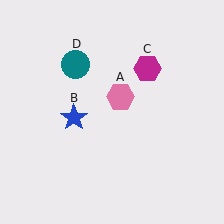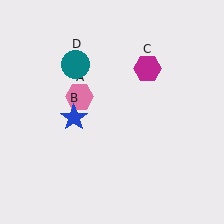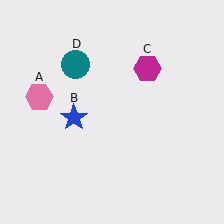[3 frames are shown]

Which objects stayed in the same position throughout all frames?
Blue star (object B) and magenta hexagon (object C) and teal circle (object D) remained stationary.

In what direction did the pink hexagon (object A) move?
The pink hexagon (object A) moved left.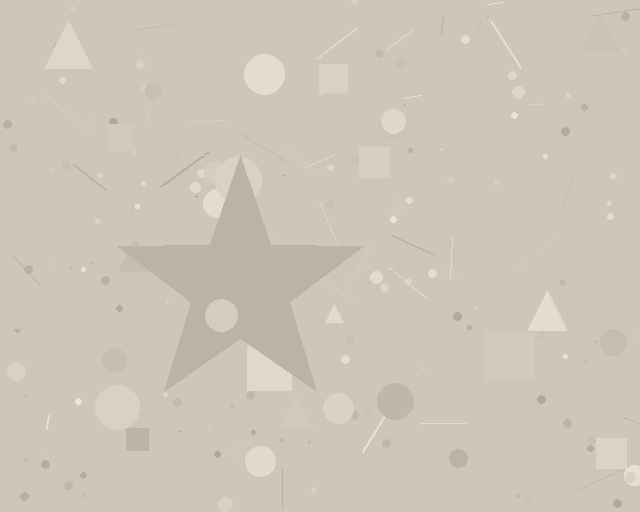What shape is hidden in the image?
A star is hidden in the image.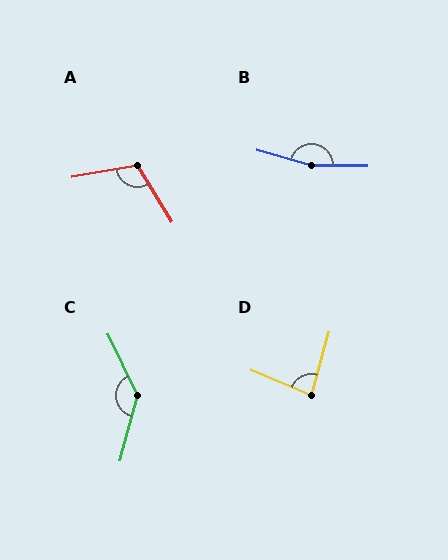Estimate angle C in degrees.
Approximately 140 degrees.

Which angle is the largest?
B, at approximately 165 degrees.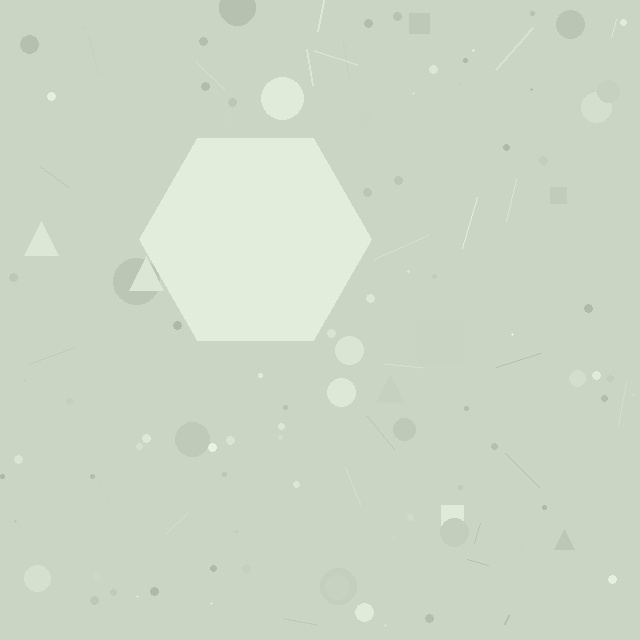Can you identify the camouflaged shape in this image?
The camouflaged shape is a hexagon.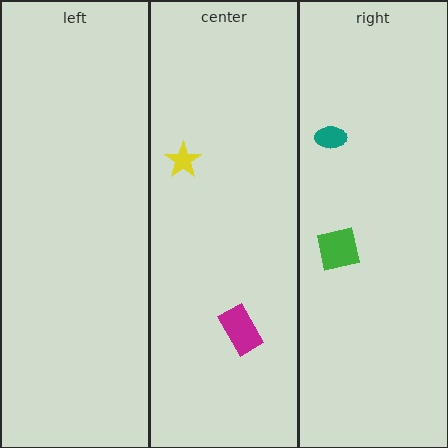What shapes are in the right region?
The green square, the teal ellipse.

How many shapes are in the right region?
2.